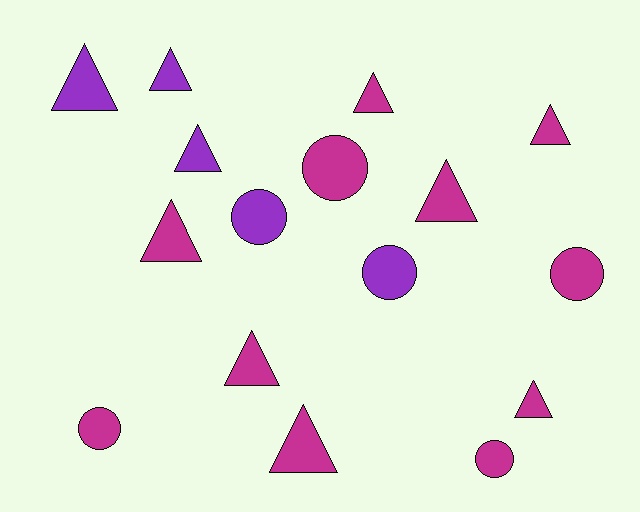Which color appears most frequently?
Magenta, with 11 objects.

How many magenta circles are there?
There are 4 magenta circles.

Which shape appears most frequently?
Triangle, with 10 objects.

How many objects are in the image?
There are 16 objects.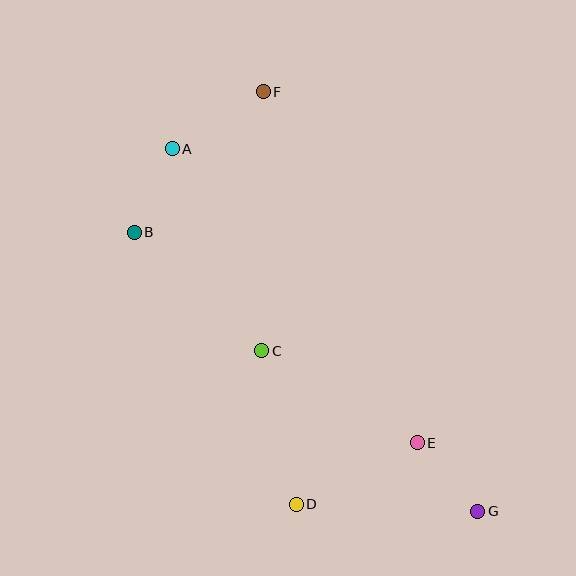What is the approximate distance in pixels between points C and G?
The distance between C and G is approximately 269 pixels.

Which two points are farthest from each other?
Points A and G are farthest from each other.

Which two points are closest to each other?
Points E and G are closest to each other.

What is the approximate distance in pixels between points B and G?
The distance between B and G is approximately 443 pixels.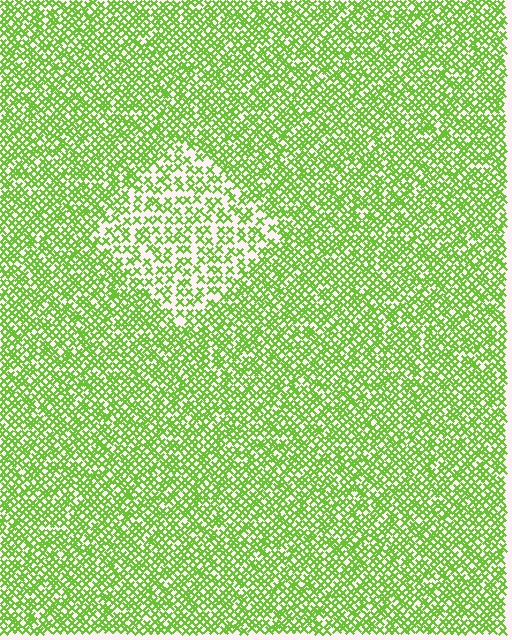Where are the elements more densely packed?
The elements are more densely packed outside the diamond boundary.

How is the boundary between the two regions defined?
The boundary is defined by a change in element density (approximately 1.8x ratio). All elements are the same color, size, and shape.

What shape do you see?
I see a diamond.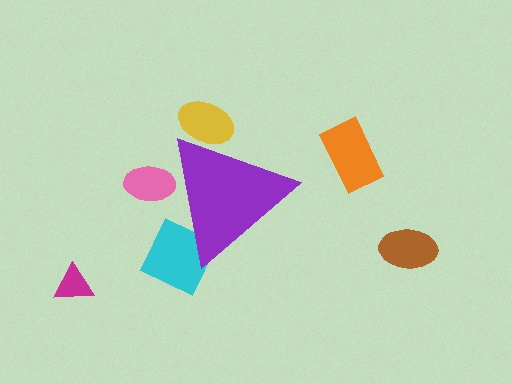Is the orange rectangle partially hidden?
No, the orange rectangle is fully visible.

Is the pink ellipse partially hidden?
Yes, the pink ellipse is partially hidden behind the purple triangle.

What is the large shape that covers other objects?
A purple triangle.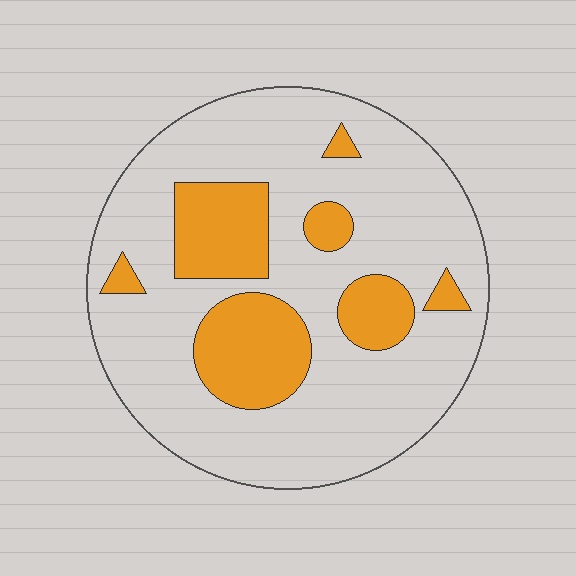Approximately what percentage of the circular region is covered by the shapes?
Approximately 25%.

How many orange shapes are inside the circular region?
7.